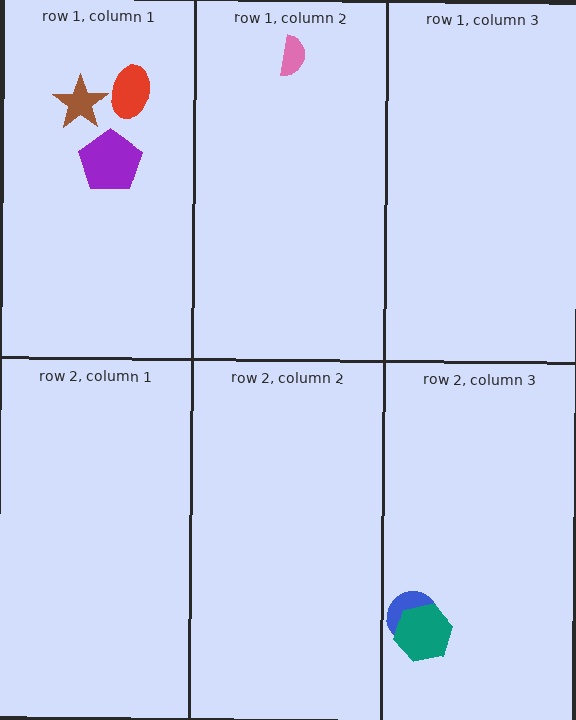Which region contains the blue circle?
The row 2, column 3 region.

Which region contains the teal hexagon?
The row 2, column 3 region.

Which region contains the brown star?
The row 1, column 1 region.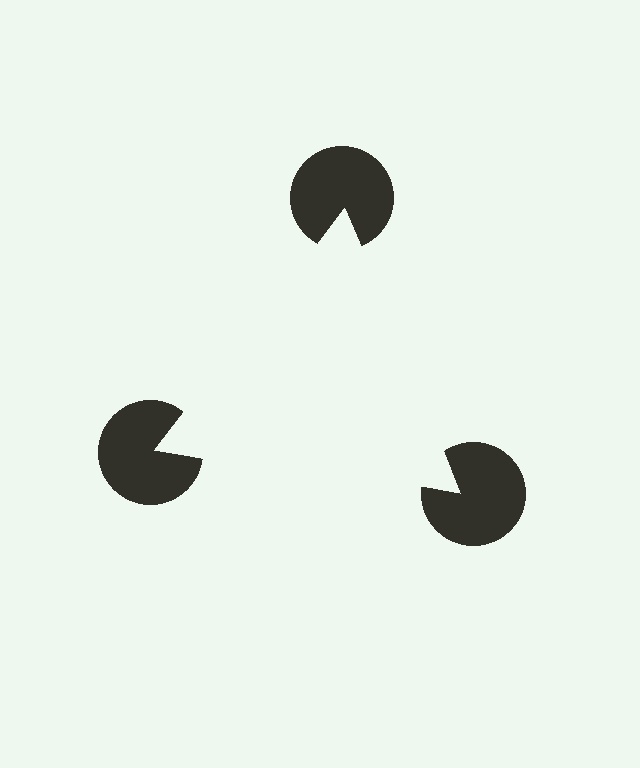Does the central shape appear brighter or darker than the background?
It typically appears slightly brighter than the background, even though no actual brightness change is drawn.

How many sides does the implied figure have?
3 sides.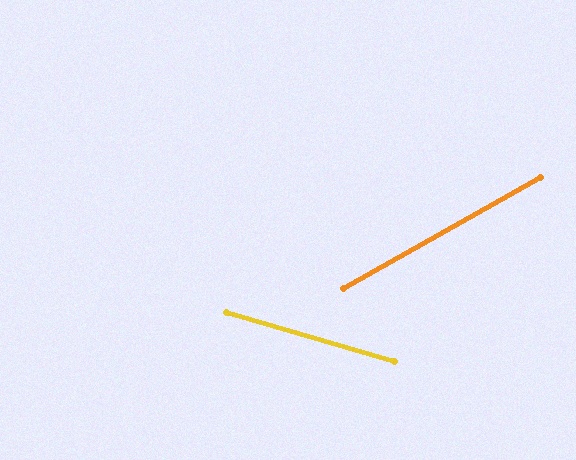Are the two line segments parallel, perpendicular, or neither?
Neither parallel nor perpendicular — they differ by about 46°.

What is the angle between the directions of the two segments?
Approximately 46 degrees.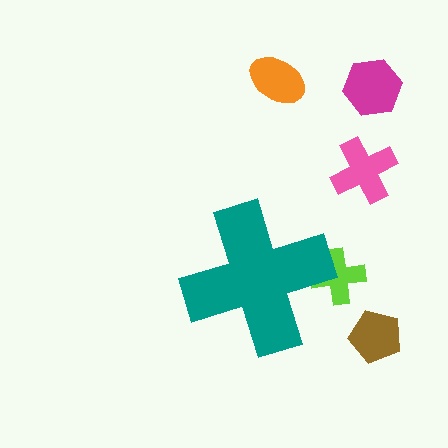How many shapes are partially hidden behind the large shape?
1 shape is partially hidden.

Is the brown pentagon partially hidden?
No, the brown pentagon is fully visible.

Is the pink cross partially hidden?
No, the pink cross is fully visible.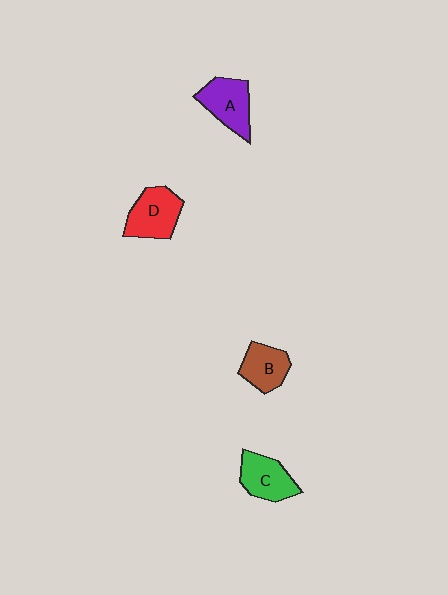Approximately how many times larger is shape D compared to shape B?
Approximately 1.3 times.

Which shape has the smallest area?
Shape B (brown).